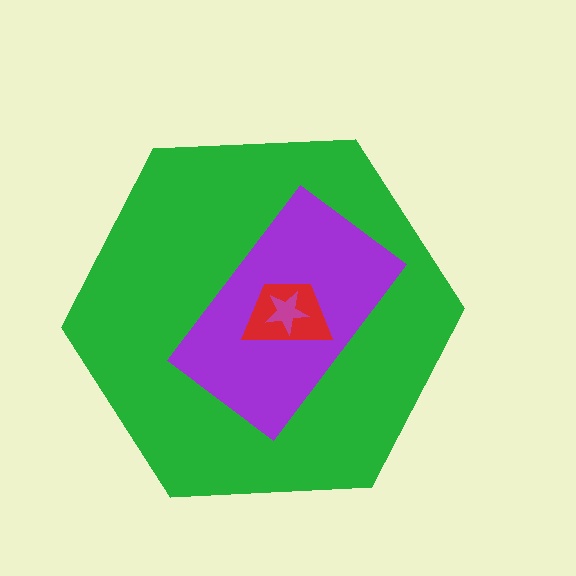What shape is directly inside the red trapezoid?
The magenta star.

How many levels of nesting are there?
4.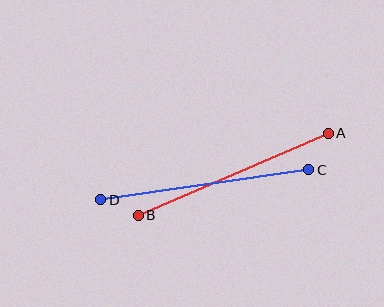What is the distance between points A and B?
The distance is approximately 207 pixels.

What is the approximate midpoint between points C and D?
The midpoint is at approximately (205, 185) pixels.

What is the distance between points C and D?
The distance is approximately 210 pixels.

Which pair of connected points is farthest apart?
Points C and D are farthest apart.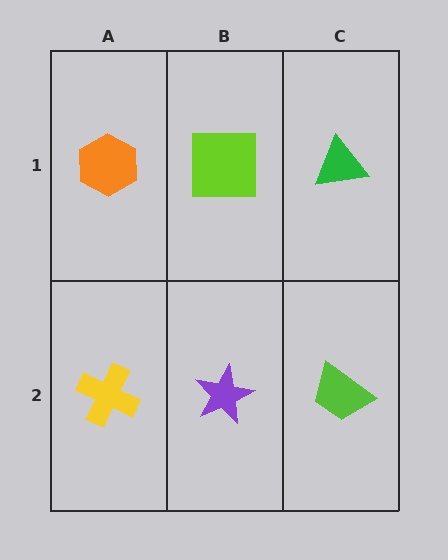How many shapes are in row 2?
3 shapes.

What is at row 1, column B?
A lime square.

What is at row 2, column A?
A yellow cross.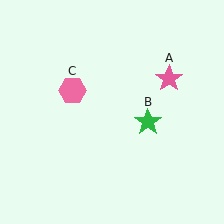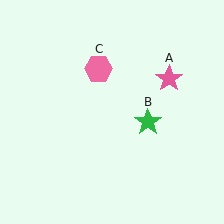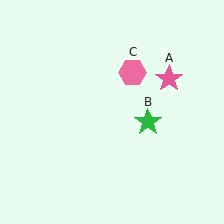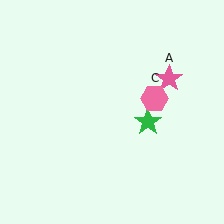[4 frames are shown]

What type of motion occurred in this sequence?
The pink hexagon (object C) rotated clockwise around the center of the scene.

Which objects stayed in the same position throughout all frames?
Pink star (object A) and green star (object B) remained stationary.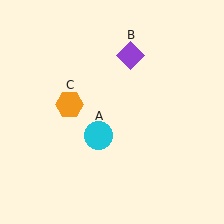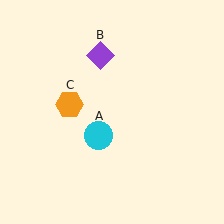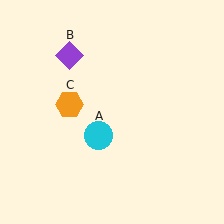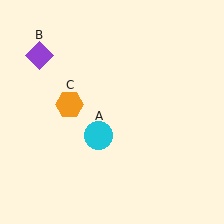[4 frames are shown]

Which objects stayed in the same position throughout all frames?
Cyan circle (object A) and orange hexagon (object C) remained stationary.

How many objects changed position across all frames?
1 object changed position: purple diamond (object B).